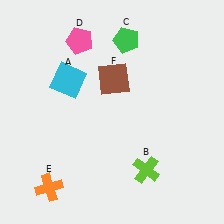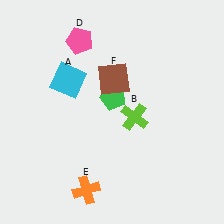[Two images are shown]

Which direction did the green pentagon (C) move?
The green pentagon (C) moved down.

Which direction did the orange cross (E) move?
The orange cross (E) moved right.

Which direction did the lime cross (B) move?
The lime cross (B) moved up.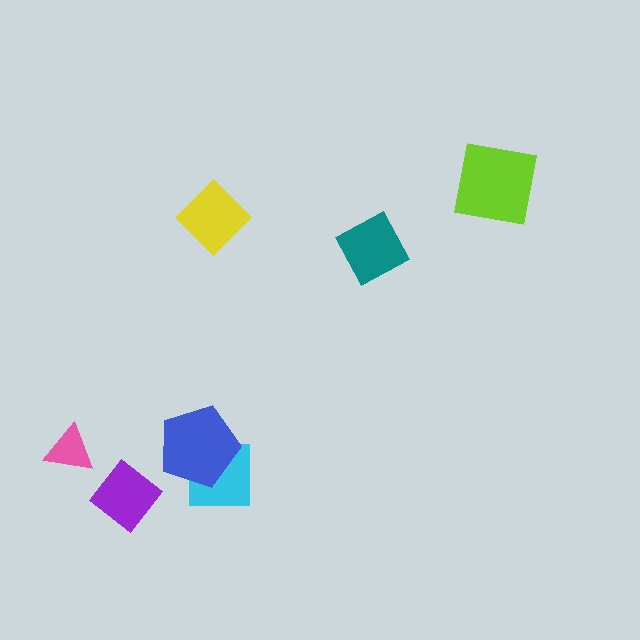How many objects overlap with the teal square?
0 objects overlap with the teal square.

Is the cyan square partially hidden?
Yes, it is partially covered by another shape.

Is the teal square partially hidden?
No, no other shape covers it.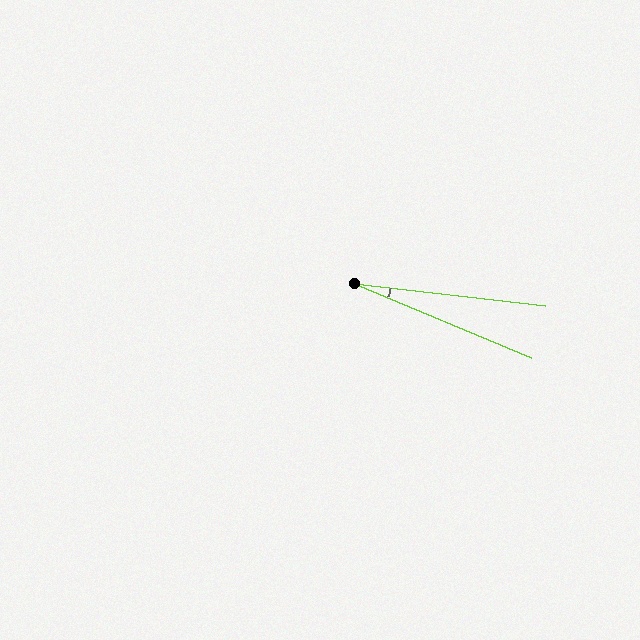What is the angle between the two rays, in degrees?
Approximately 16 degrees.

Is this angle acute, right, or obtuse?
It is acute.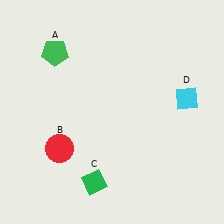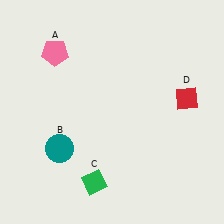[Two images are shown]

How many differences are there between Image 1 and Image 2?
There are 3 differences between the two images.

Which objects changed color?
A changed from green to pink. B changed from red to teal. D changed from cyan to red.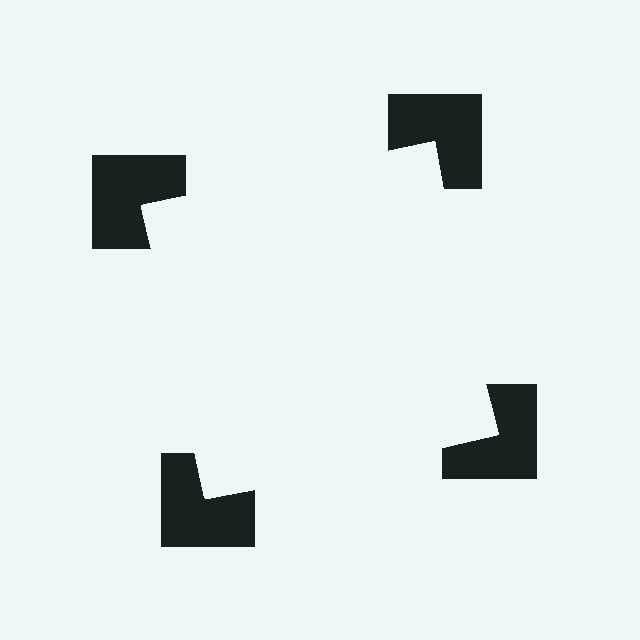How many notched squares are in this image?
There are 4 — one at each vertex of the illusory square.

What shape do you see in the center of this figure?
An illusory square — its edges are inferred from the aligned wedge cuts in the notched squares, not physically drawn.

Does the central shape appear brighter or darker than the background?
It typically appears slightly brighter than the background, even though no actual brightness change is drawn.